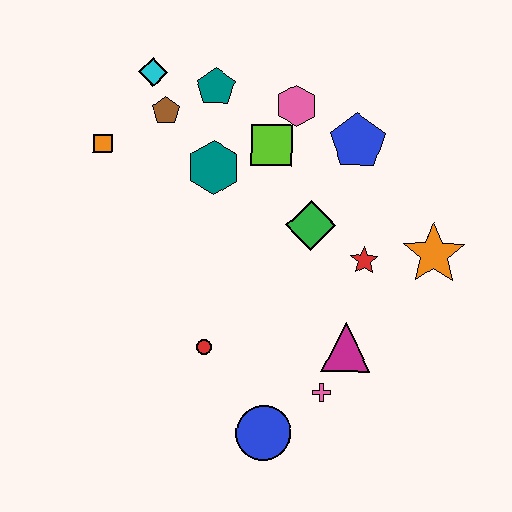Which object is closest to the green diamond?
The red star is closest to the green diamond.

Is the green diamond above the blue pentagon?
No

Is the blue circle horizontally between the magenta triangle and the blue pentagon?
No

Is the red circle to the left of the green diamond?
Yes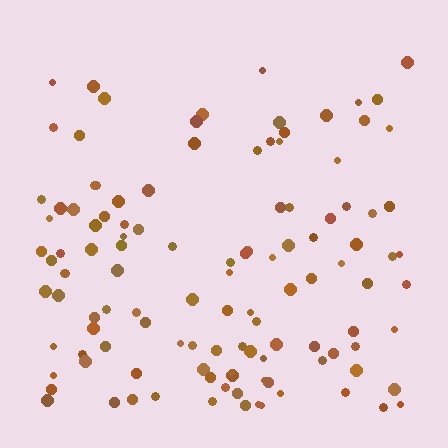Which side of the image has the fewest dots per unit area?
The top.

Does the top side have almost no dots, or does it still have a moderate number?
Still a moderate number, just noticeably fewer than the bottom.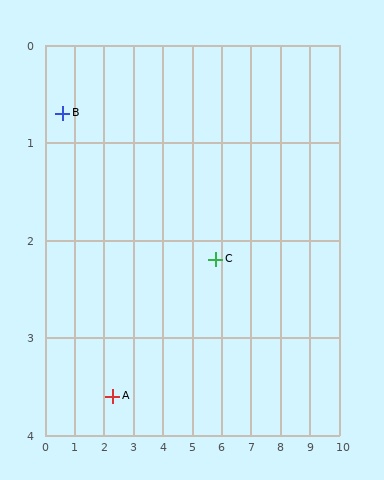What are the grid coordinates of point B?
Point B is at approximately (0.6, 0.7).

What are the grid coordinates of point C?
Point C is at approximately (5.8, 2.2).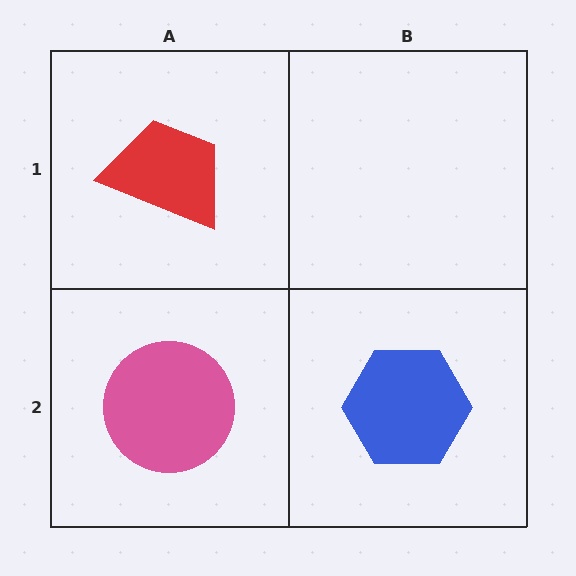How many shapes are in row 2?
2 shapes.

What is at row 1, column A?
A red trapezoid.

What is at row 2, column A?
A pink circle.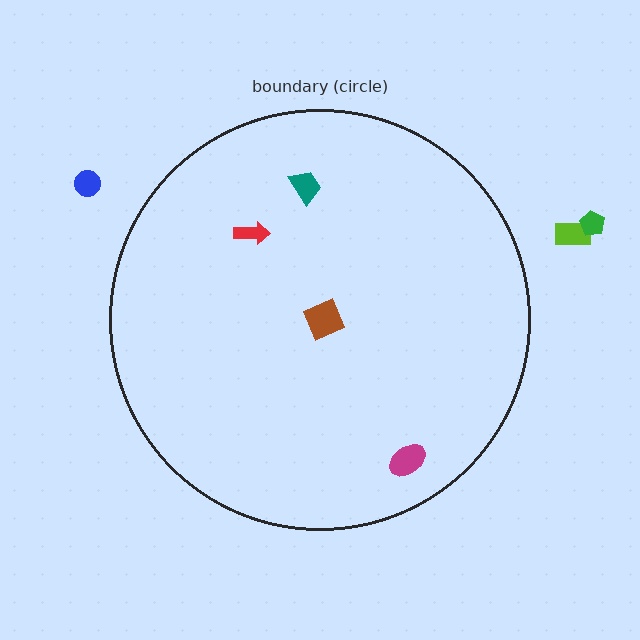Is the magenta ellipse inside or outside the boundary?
Inside.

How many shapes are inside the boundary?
4 inside, 3 outside.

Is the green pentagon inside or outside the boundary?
Outside.